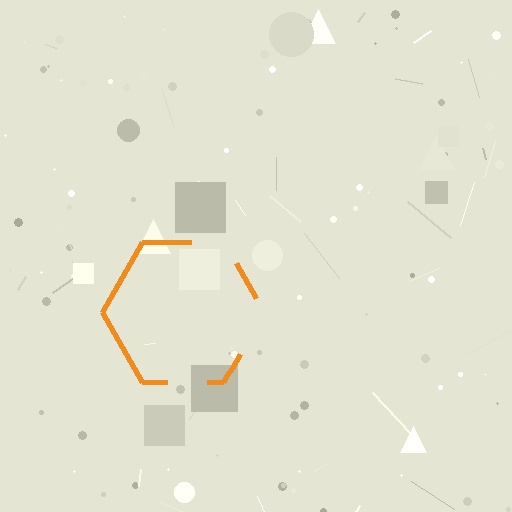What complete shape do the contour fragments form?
The contour fragments form a hexagon.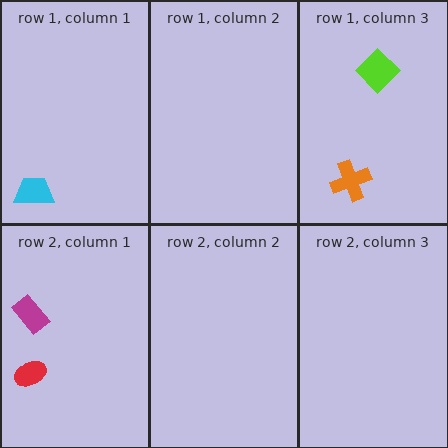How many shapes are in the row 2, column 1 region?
2.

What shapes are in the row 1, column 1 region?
The cyan trapezoid.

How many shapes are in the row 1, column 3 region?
2.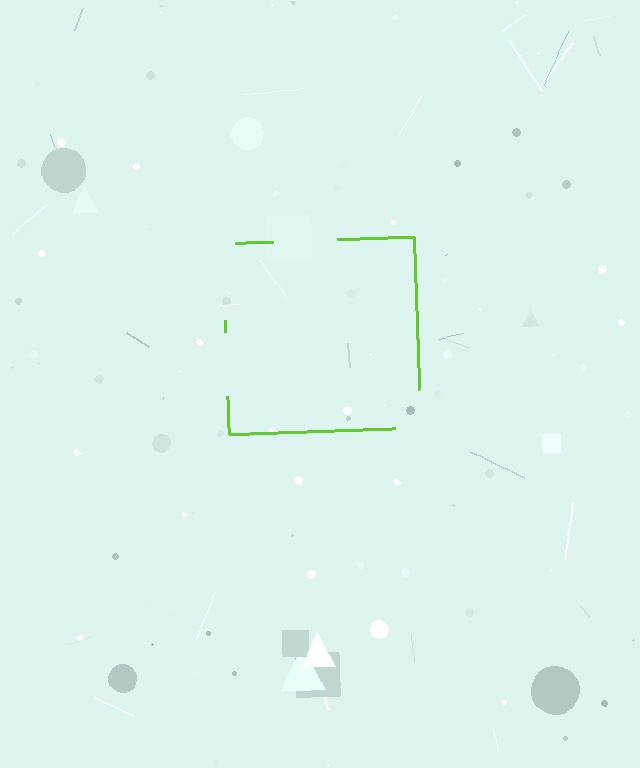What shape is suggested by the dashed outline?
The dashed outline suggests a square.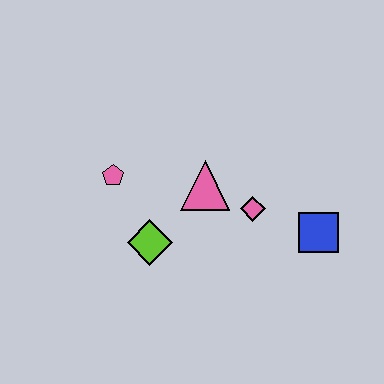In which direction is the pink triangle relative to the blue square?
The pink triangle is to the left of the blue square.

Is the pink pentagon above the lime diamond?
Yes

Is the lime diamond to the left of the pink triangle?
Yes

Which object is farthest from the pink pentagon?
The blue square is farthest from the pink pentagon.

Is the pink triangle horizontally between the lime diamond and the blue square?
Yes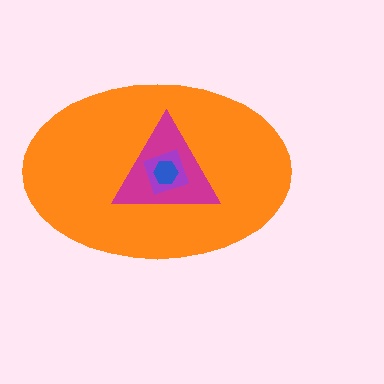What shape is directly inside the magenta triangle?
The purple diamond.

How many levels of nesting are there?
4.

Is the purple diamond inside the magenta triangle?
Yes.